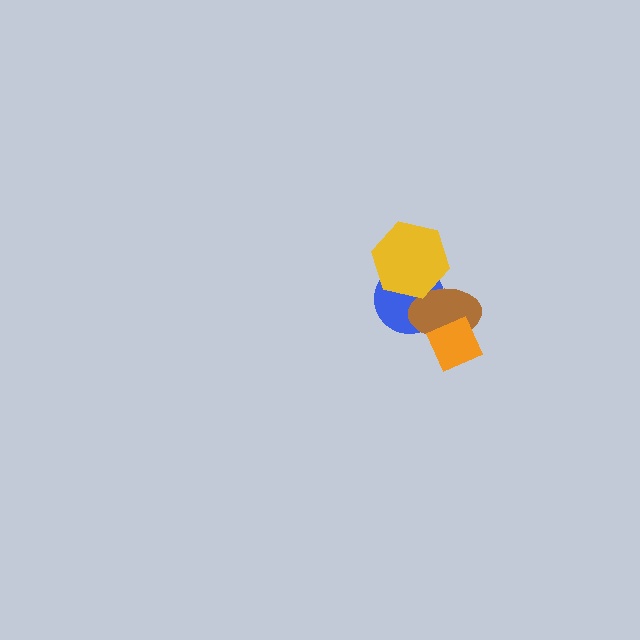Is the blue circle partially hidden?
Yes, it is partially covered by another shape.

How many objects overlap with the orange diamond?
1 object overlaps with the orange diamond.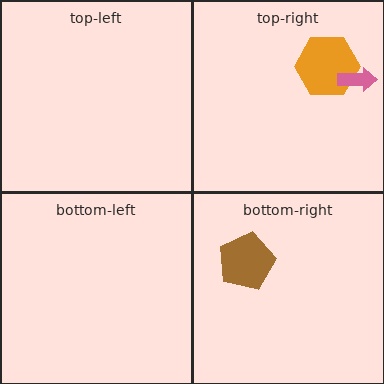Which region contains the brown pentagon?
The bottom-right region.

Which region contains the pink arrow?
The top-right region.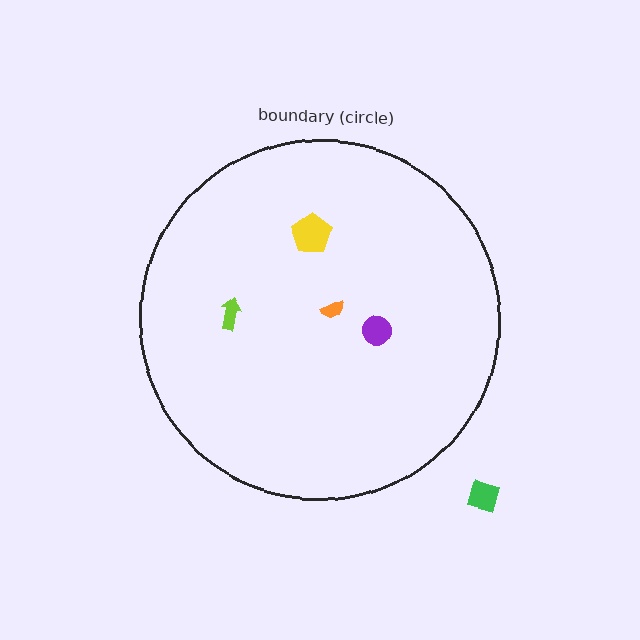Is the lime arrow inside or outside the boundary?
Inside.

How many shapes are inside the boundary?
4 inside, 1 outside.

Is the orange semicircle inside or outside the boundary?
Inside.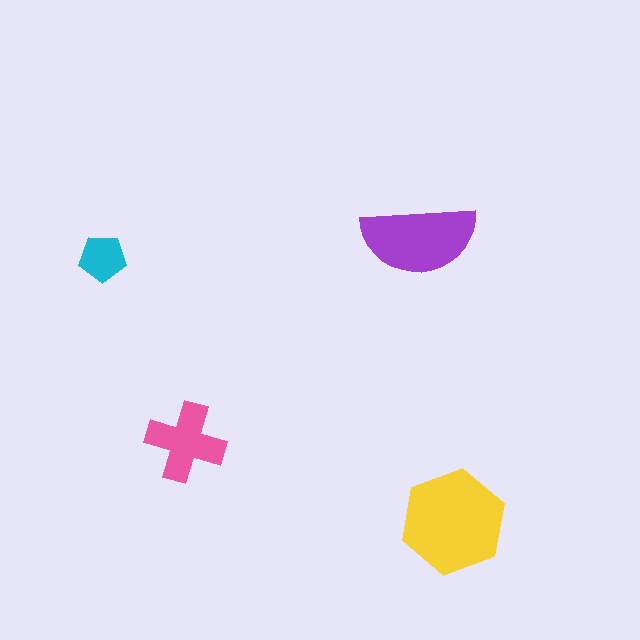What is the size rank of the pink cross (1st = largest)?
3rd.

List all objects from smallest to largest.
The cyan pentagon, the pink cross, the purple semicircle, the yellow hexagon.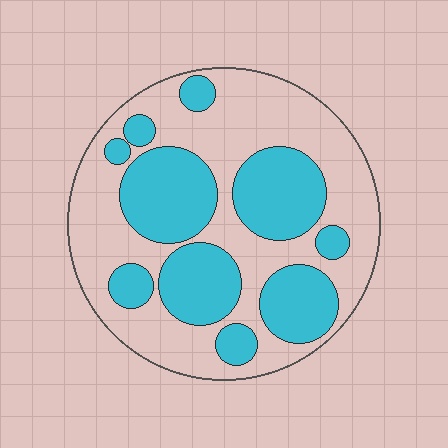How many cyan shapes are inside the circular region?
10.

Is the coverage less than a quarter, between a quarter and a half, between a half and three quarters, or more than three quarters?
Between a quarter and a half.